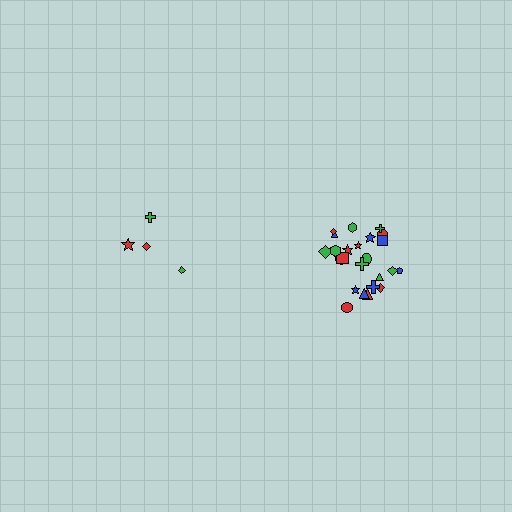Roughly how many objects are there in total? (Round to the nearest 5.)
Roughly 30 objects in total.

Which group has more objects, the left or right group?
The right group.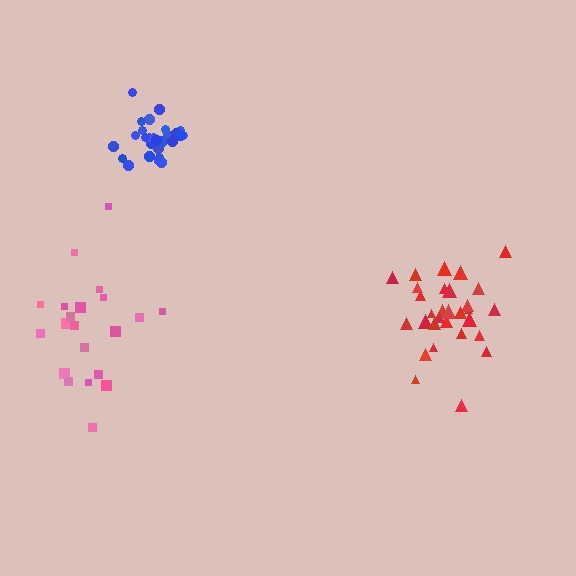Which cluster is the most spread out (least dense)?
Pink.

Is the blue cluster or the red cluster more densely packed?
Blue.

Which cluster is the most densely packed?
Blue.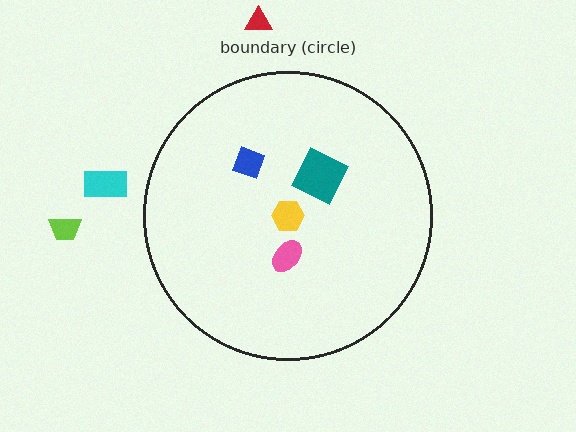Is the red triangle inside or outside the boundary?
Outside.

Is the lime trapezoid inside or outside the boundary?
Outside.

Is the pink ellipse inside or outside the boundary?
Inside.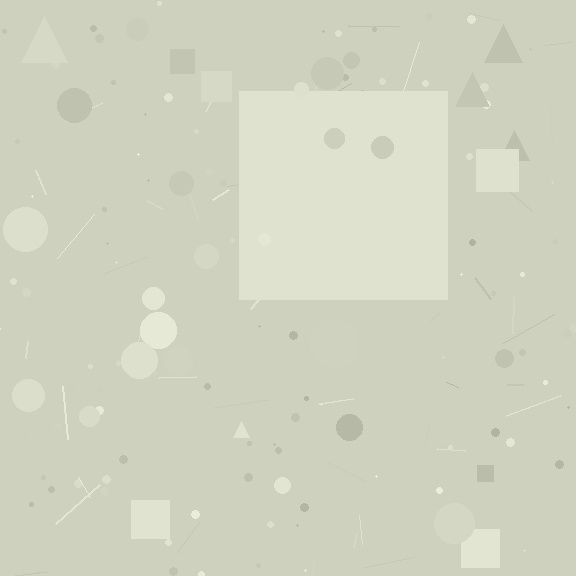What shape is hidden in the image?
A square is hidden in the image.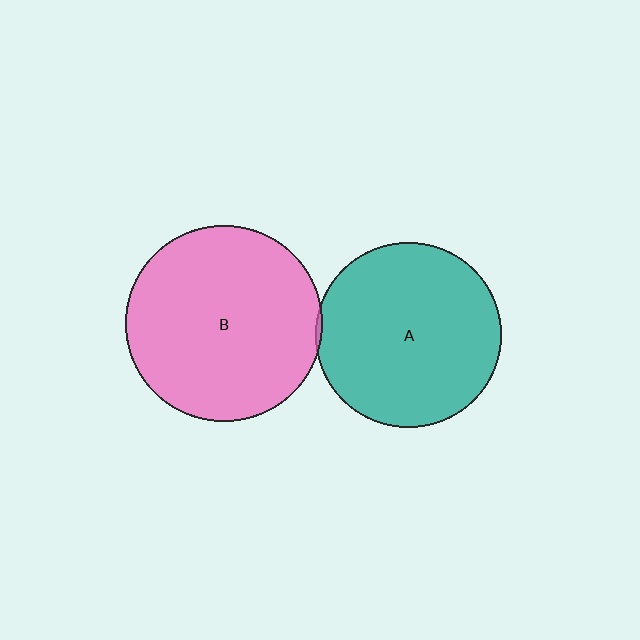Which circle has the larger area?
Circle B (pink).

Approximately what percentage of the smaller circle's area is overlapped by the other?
Approximately 5%.